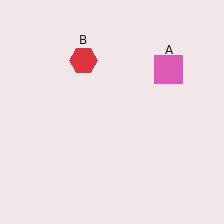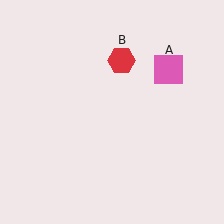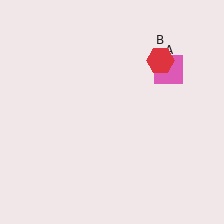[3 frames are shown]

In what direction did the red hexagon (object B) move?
The red hexagon (object B) moved right.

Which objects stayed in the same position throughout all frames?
Pink square (object A) remained stationary.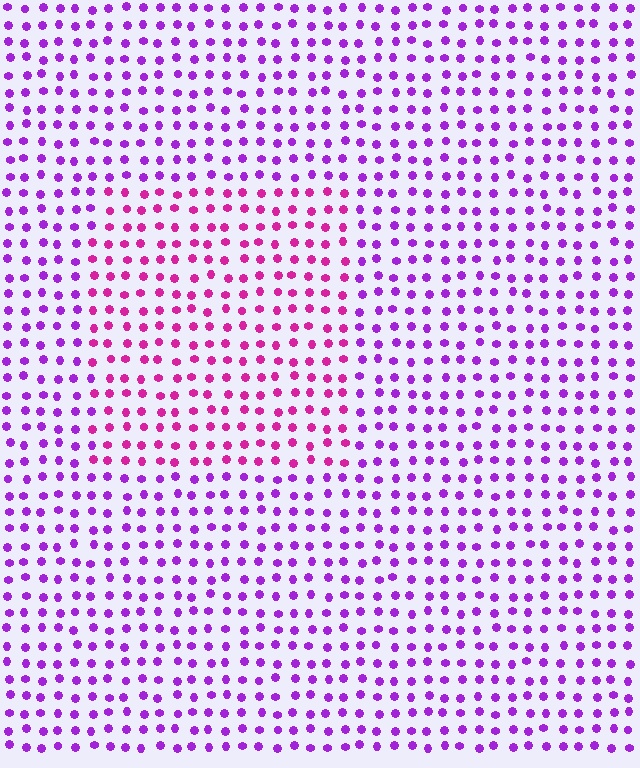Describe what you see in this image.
The image is filled with small purple elements in a uniform arrangement. A rectangle-shaped region is visible where the elements are tinted to a slightly different hue, forming a subtle color boundary.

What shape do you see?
I see a rectangle.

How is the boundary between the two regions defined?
The boundary is defined purely by a slight shift in hue (about 36 degrees). Spacing, size, and orientation are identical on both sides.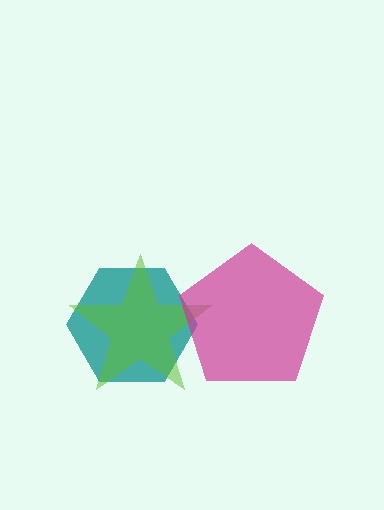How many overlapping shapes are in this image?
There are 3 overlapping shapes in the image.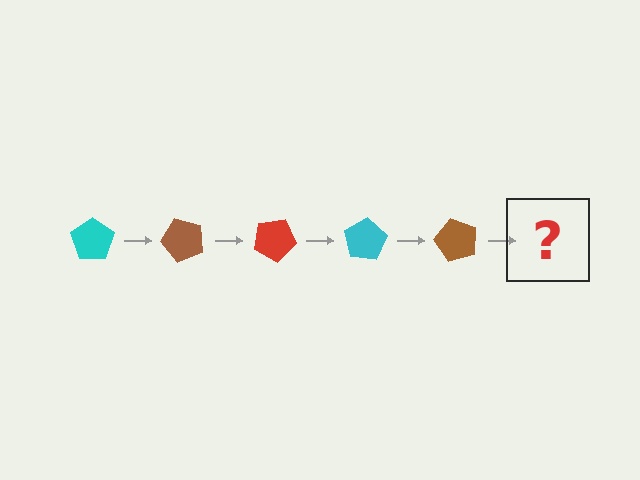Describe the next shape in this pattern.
It should be a red pentagon, rotated 250 degrees from the start.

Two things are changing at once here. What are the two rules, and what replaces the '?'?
The two rules are that it rotates 50 degrees each step and the color cycles through cyan, brown, and red. The '?' should be a red pentagon, rotated 250 degrees from the start.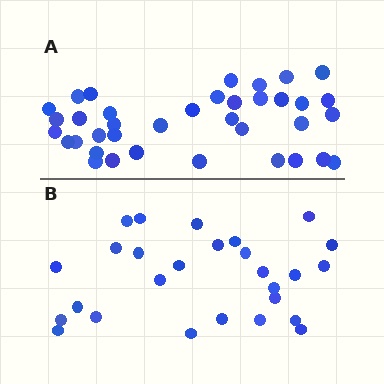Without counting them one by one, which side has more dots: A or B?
Region A (the top region) has more dots.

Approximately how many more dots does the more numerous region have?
Region A has roughly 10 or so more dots than region B.